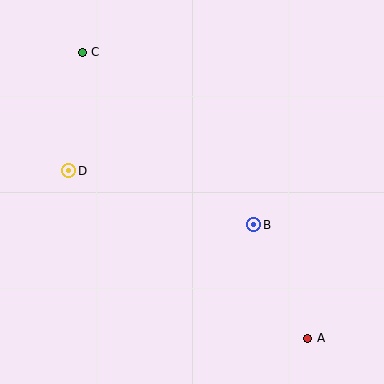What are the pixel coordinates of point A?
Point A is at (308, 338).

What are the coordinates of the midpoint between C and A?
The midpoint between C and A is at (195, 195).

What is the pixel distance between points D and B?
The distance between D and B is 193 pixels.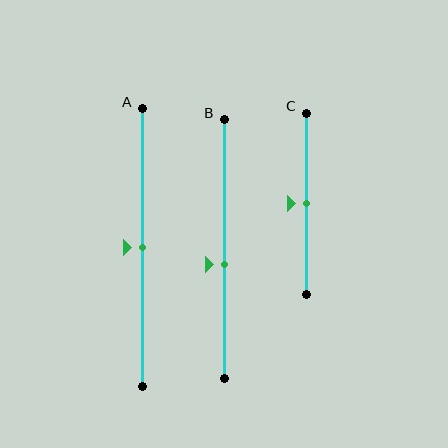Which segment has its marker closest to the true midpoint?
Segment A has its marker closest to the true midpoint.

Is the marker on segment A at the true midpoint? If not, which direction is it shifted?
Yes, the marker on segment A is at the true midpoint.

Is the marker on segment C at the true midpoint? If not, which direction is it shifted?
Yes, the marker on segment C is at the true midpoint.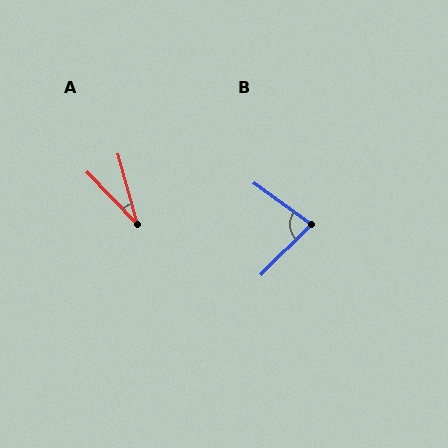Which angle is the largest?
B, at approximately 81 degrees.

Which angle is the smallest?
A, at approximately 28 degrees.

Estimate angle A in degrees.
Approximately 28 degrees.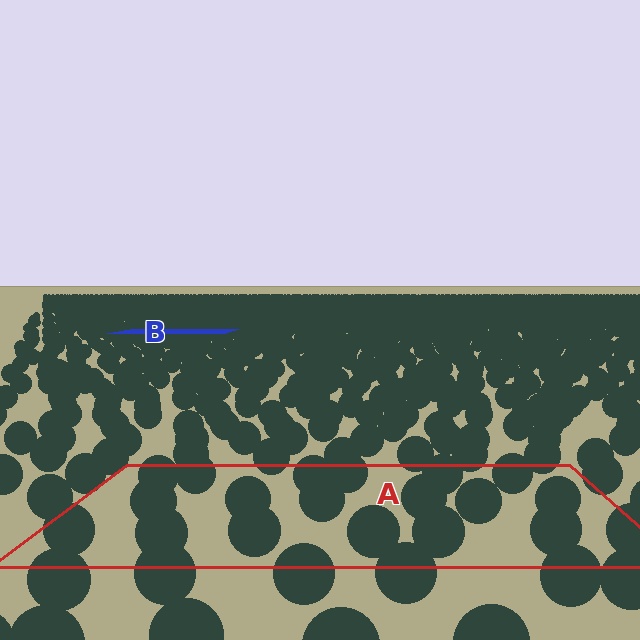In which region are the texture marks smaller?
The texture marks are smaller in region B, because it is farther away.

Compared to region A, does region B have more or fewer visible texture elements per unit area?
Region B has more texture elements per unit area — they are packed more densely because it is farther away.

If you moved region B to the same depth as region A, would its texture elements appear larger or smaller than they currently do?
They would appear larger. At a closer depth, the same texture elements are projected at a bigger on-screen size.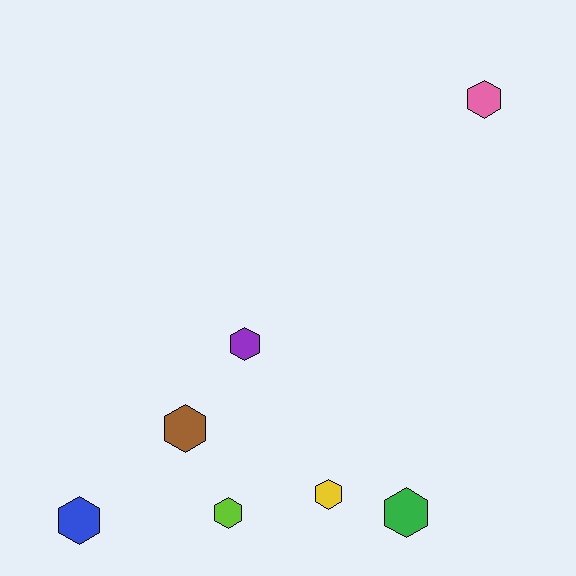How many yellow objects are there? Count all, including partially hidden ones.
There is 1 yellow object.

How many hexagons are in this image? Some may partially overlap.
There are 7 hexagons.